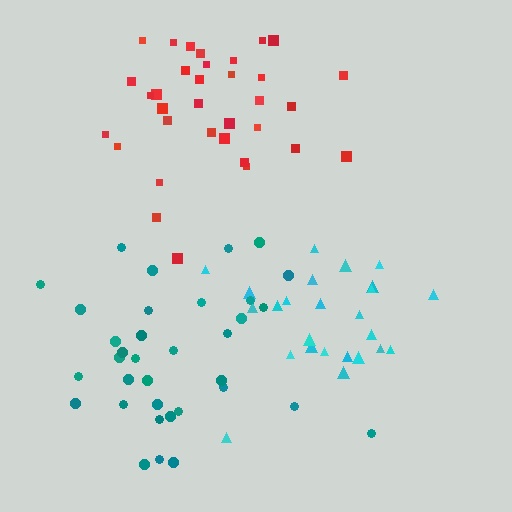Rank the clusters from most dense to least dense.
red, cyan, teal.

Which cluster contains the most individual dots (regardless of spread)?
Teal (35).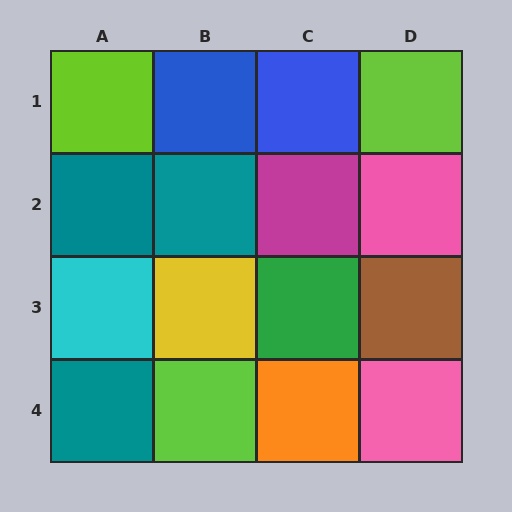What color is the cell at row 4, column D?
Pink.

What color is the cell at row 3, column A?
Cyan.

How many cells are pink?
2 cells are pink.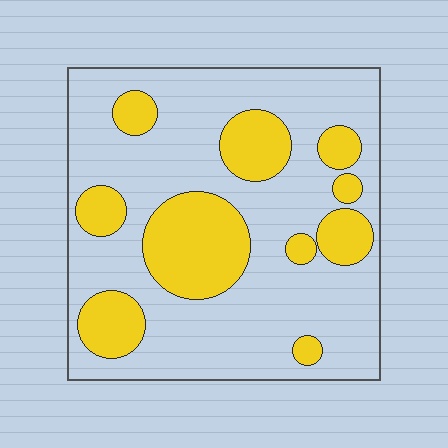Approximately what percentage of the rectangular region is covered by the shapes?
Approximately 30%.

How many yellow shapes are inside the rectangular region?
10.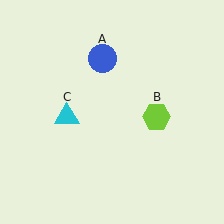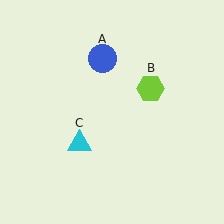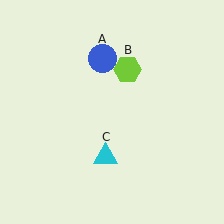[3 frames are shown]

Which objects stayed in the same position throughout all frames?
Blue circle (object A) remained stationary.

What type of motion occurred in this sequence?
The lime hexagon (object B), cyan triangle (object C) rotated counterclockwise around the center of the scene.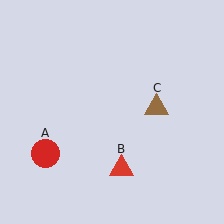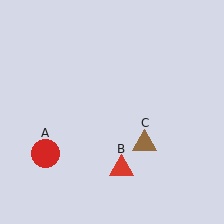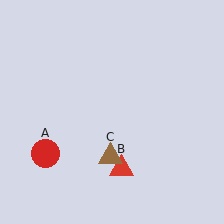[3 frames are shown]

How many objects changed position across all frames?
1 object changed position: brown triangle (object C).